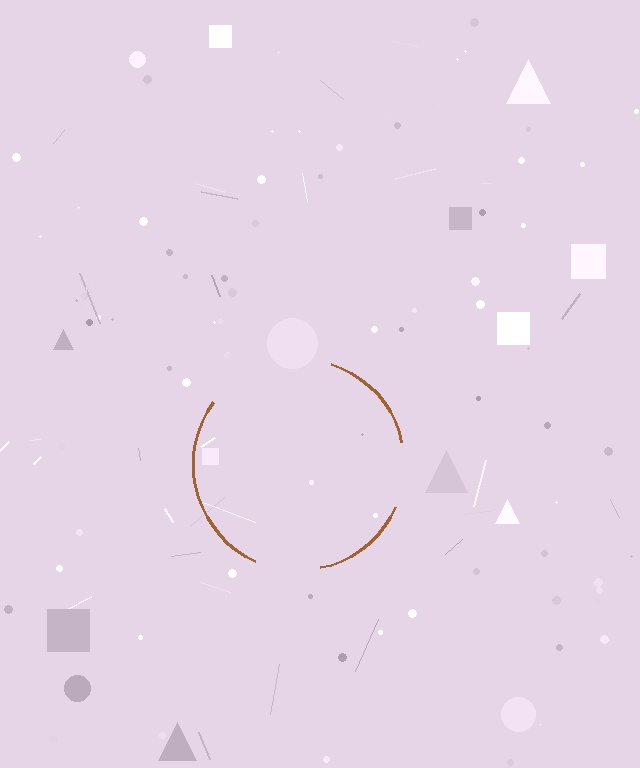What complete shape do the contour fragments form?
The contour fragments form a circle.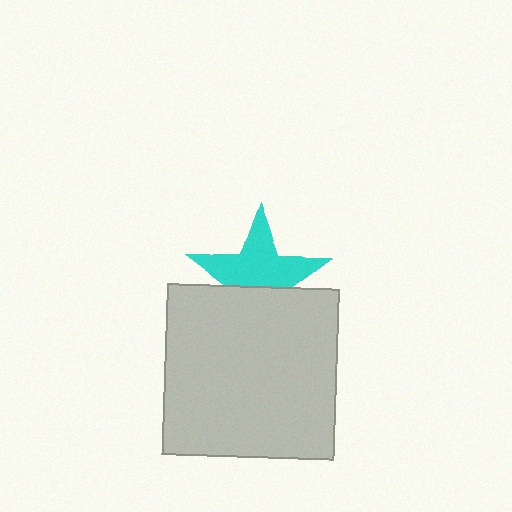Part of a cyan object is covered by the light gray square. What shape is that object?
It is a star.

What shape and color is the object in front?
The object in front is a light gray square.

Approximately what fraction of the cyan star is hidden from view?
Roughly 40% of the cyan star is hidden behind the light gray square.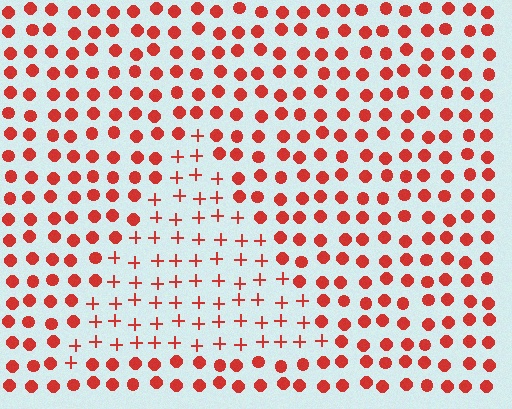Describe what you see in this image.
The image is filled with small red elements arranged in a uniform grid. A triangle-shaped region contains plus signs, while the surrounding area contains circles. The boundary is defined purely by the change in element shape.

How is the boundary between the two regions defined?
The boundary is defined by a change in element shape: plus signs inside vs. circles outside. All elements share the same color and spacing.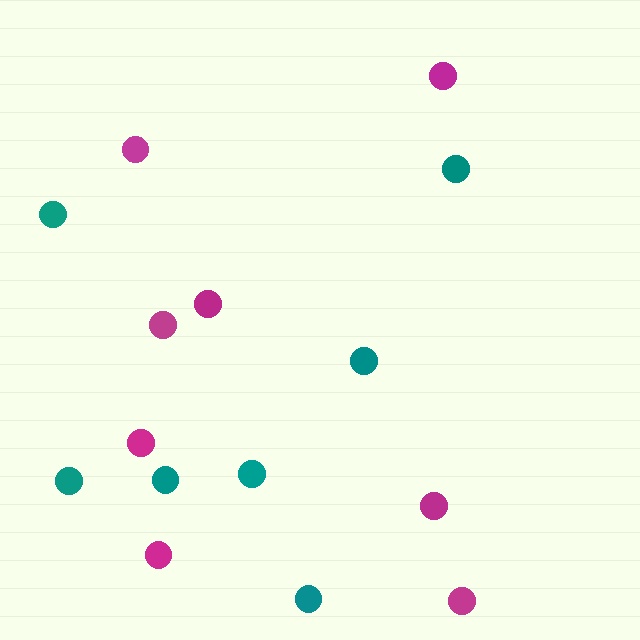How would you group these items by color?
There are 2 groups: one group of magenta circles (8) and one group of teal circles (7).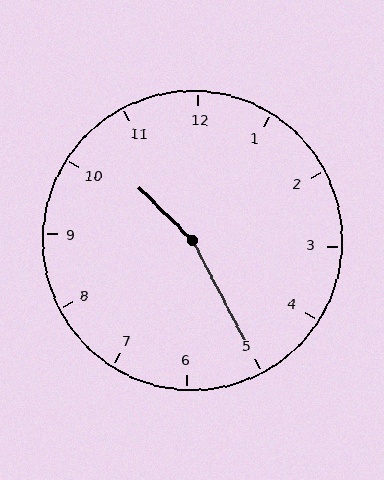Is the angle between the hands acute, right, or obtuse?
It is obtuse.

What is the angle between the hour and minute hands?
Approximately 162 degrees.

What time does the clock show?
10:25.